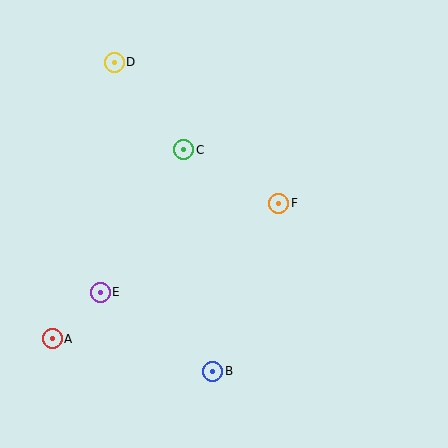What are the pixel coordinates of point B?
Point B is at (213, 371).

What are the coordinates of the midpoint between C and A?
The midpoint between C and A is at (118, 244).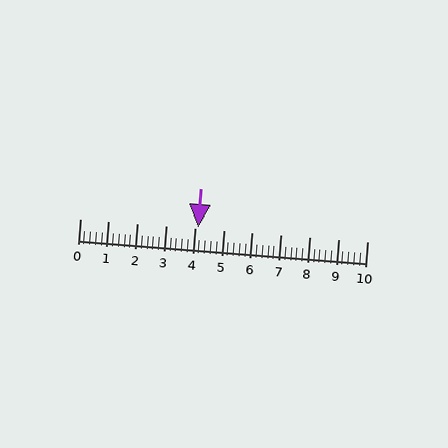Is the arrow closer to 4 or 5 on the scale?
The arrow is closer to 4.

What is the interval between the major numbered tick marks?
The major tick marks are spaced 1 units apart.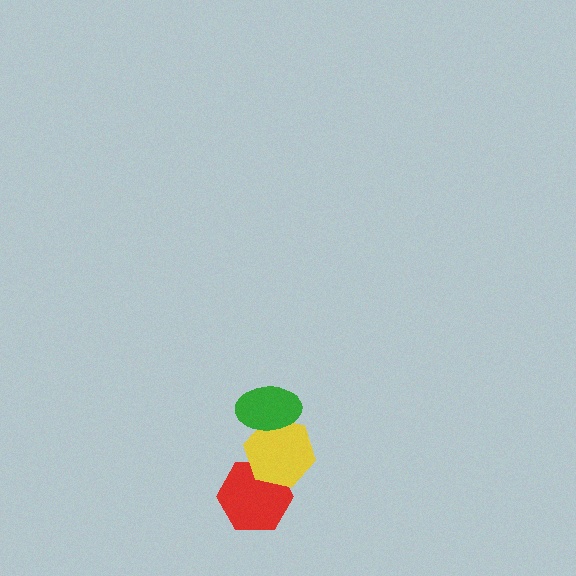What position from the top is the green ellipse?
The green ellipse is 1st from the top.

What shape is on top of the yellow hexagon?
The green ellipse is on top of the yellow hexagon.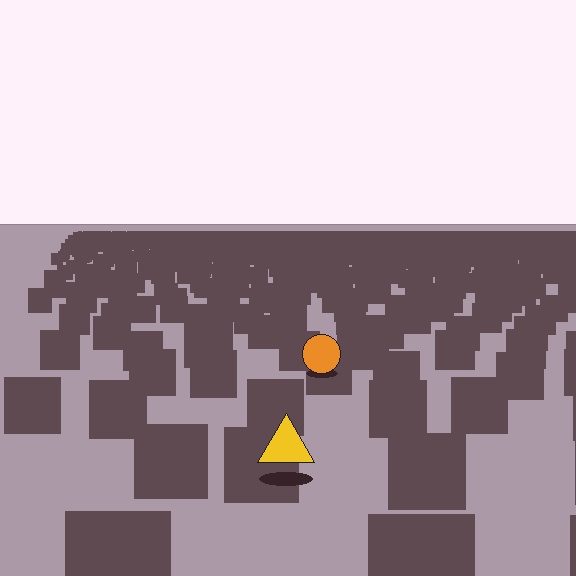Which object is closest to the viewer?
The yellow triangle is closest. The texture marks near it are larger and more spread out.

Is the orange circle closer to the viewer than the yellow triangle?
No. The yellow triangle is closer — you can tell from the texture gradient: the ground texture is coarser near it.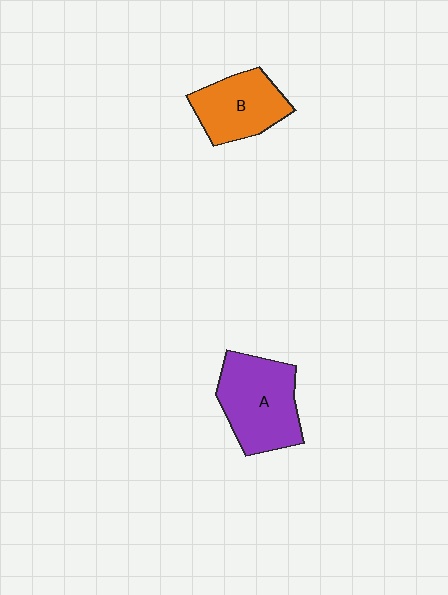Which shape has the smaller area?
Shape B (orange).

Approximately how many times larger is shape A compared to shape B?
Approximately 1.3 times.